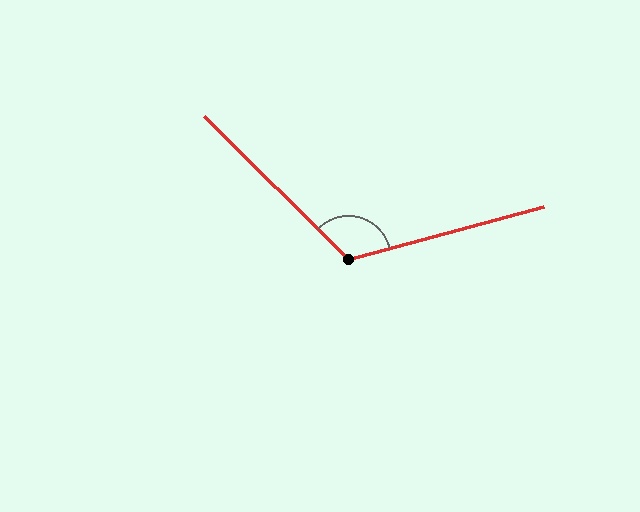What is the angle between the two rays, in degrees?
Approximately 120 degrees.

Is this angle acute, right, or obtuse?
It is obtuse.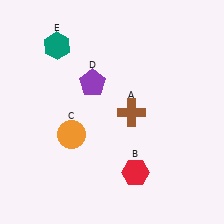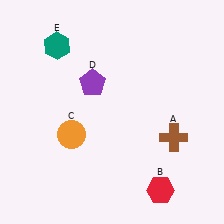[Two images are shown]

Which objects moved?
The objects that moved are: the brown cross (A), the red hexagon (B).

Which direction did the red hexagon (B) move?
The red hexagon (B) moved right.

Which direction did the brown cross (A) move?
The brown cross (A) moved right.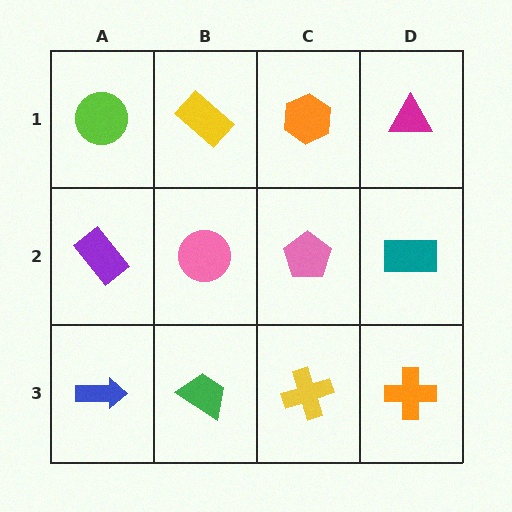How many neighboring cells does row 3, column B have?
3.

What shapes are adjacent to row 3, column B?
A pink circle (row 2, column B), a blue arrow (row 3, column A), a yellow cross (row 3, column C).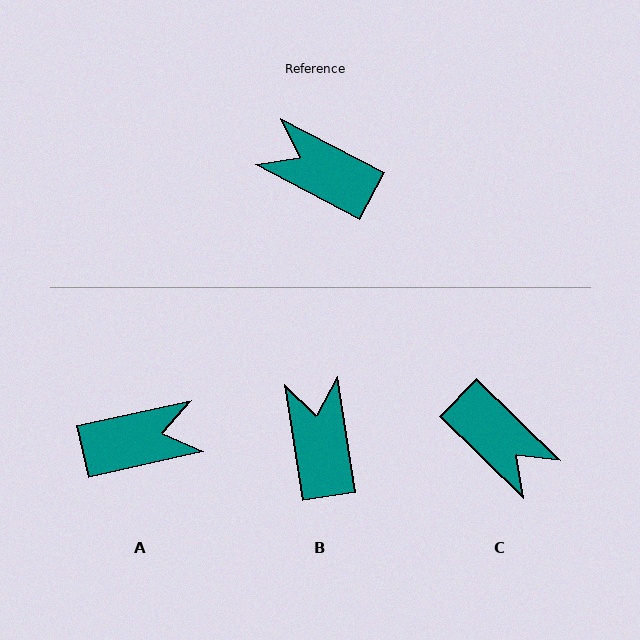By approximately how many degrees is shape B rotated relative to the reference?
Approximately 53 degrees clockwise.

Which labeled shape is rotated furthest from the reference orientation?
C, about 164 degrees away.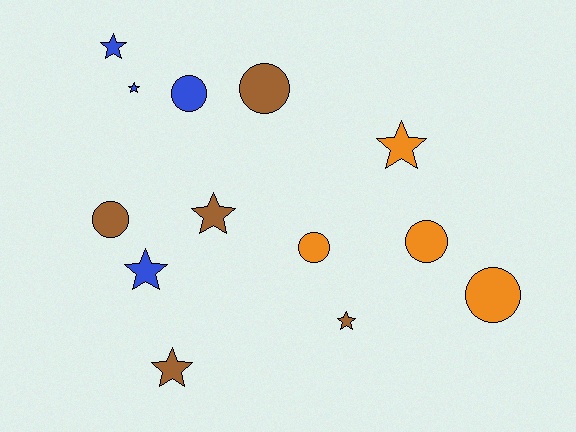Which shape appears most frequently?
Star, with 7 objects.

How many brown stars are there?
There are 3 brown stars.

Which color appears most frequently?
Brown, with 5 objects.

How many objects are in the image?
There are 13 objects.